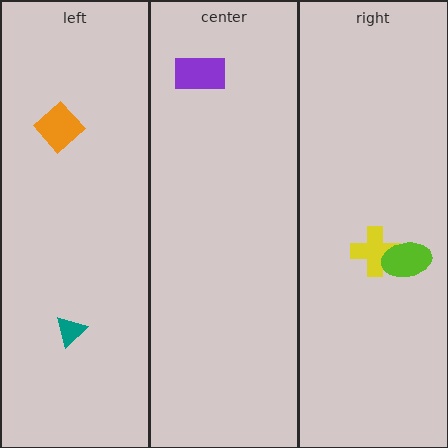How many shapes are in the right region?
2.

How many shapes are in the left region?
2.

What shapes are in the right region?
The yellow cross, the lime ellipse.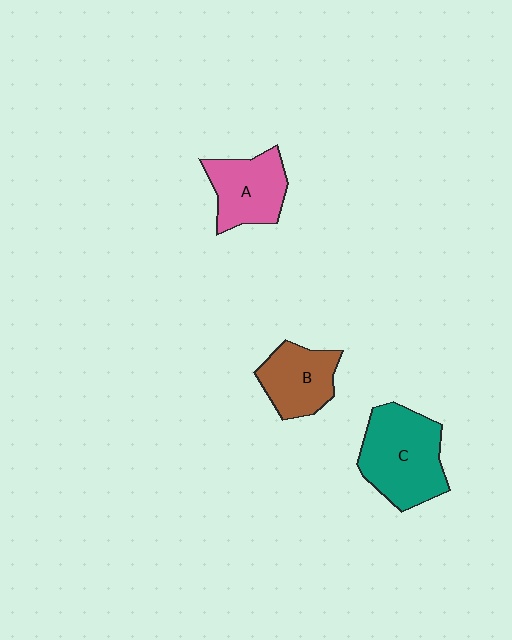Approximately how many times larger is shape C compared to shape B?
Approximately 1.5 times.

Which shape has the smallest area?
Shape B (brown).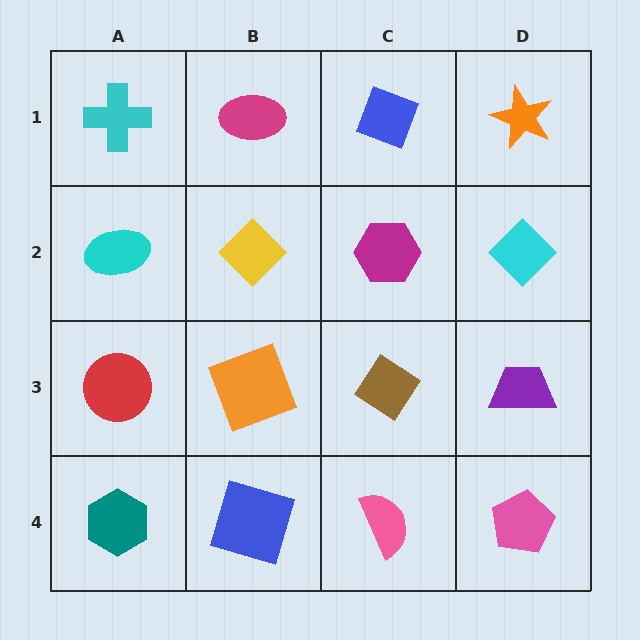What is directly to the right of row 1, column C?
An orange star.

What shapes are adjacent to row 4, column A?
A red circle (row 3, column A), a blue square (row 4, column B).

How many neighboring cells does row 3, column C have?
4.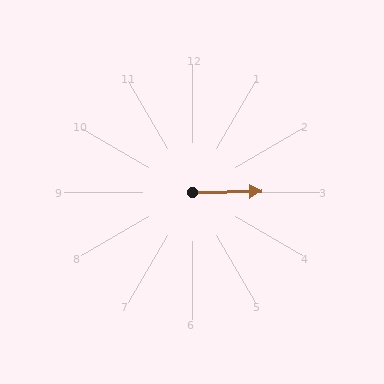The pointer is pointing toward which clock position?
Roughly 3 o'clock.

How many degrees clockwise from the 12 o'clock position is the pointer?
Approximately 89 degrees.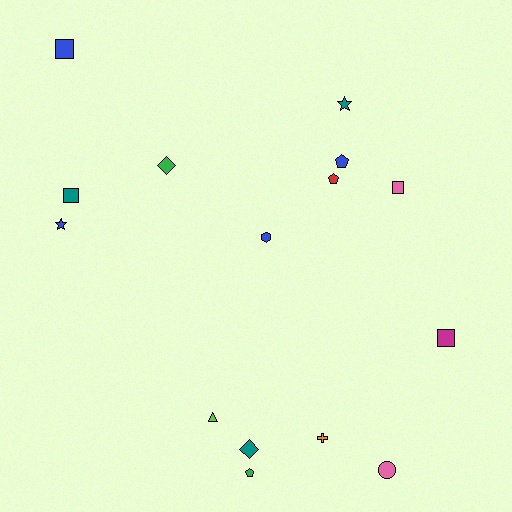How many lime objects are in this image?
There is 1 lime object.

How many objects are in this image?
There are 15 objects.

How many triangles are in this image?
There is 1 triangle.